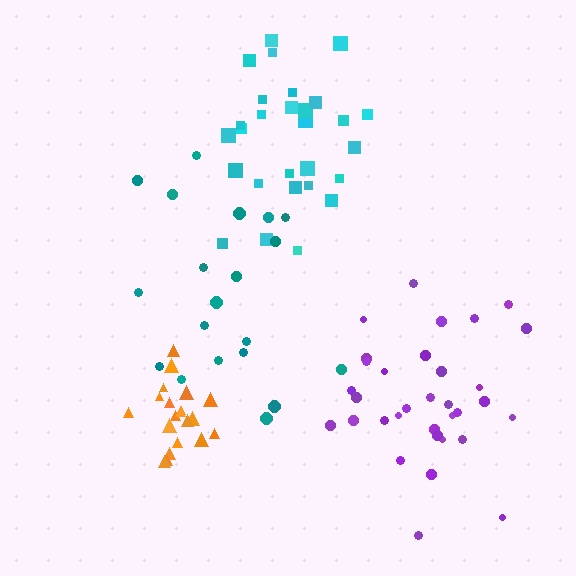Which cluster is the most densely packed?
Orange.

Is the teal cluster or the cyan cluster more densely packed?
Cyan.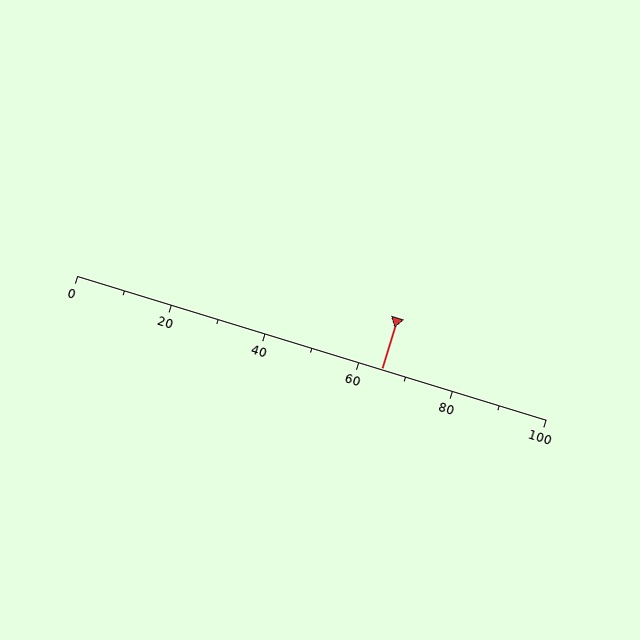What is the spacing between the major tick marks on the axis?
The major ticks are spaced 20 apart.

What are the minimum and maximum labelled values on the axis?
The axis runs from 0 to 100.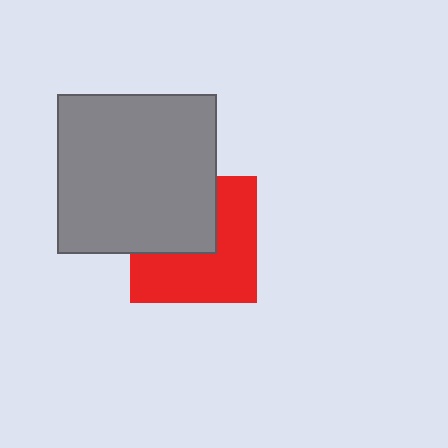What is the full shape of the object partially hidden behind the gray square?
The partially hidden object is a red square.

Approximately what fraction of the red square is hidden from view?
Roughly 42% of the red square is hidden behind the gray square.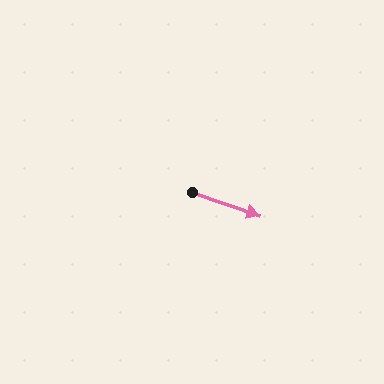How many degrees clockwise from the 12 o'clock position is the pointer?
Approximately 109 degrees.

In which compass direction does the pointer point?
East.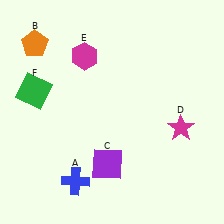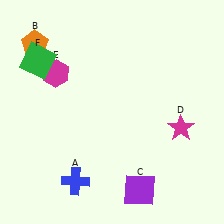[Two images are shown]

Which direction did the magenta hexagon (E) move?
The magenta hexagon (E) moved left.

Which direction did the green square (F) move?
The green square (F) moved up.